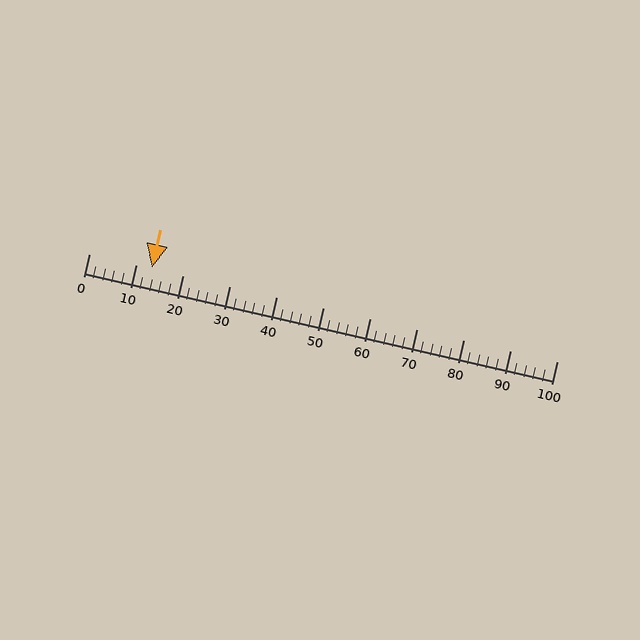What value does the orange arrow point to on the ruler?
The orange arrow points to approximately 14.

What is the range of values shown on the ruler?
The ruler shows values from 0 to 100.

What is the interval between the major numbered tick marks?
The major tick marks are spaced 10 units apart.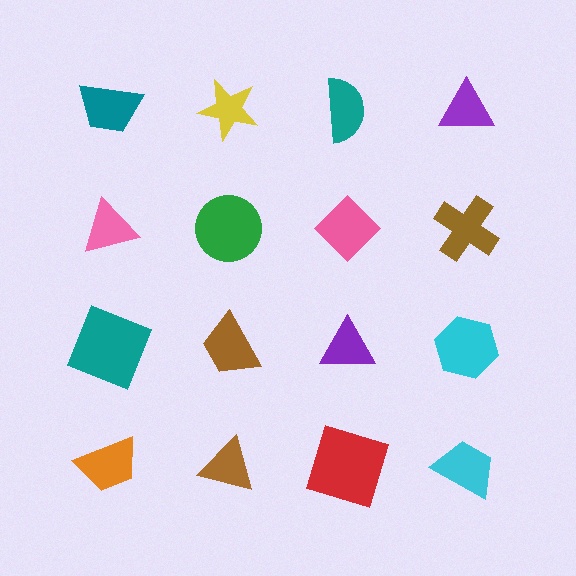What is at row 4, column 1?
An orange trapezoid.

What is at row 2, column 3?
A pink diamond.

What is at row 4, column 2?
A brown triangle.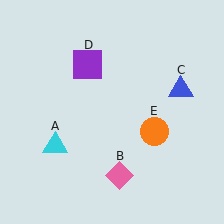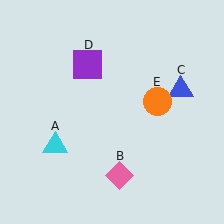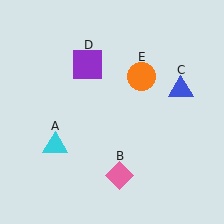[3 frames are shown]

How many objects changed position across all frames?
1 object changed position: orange circle (object E).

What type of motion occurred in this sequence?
The orange circle (object E) rotated counterclockwise around the center of the scene.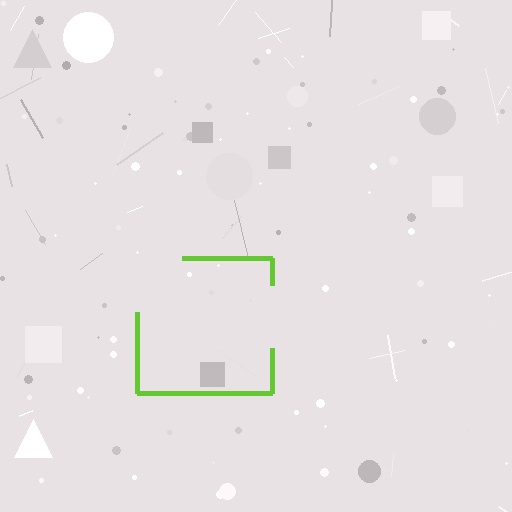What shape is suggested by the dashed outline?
The dashed outline suggests a square.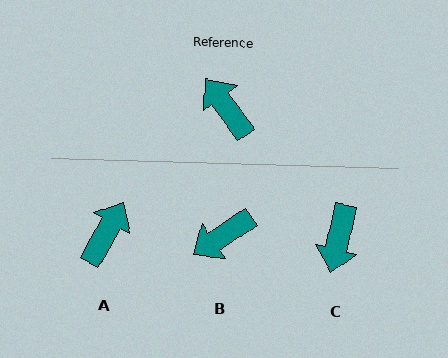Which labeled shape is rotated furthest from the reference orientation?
C, about 131 degrees away.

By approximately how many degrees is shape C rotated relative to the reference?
Approximately 131 degrees counter-clockwise.